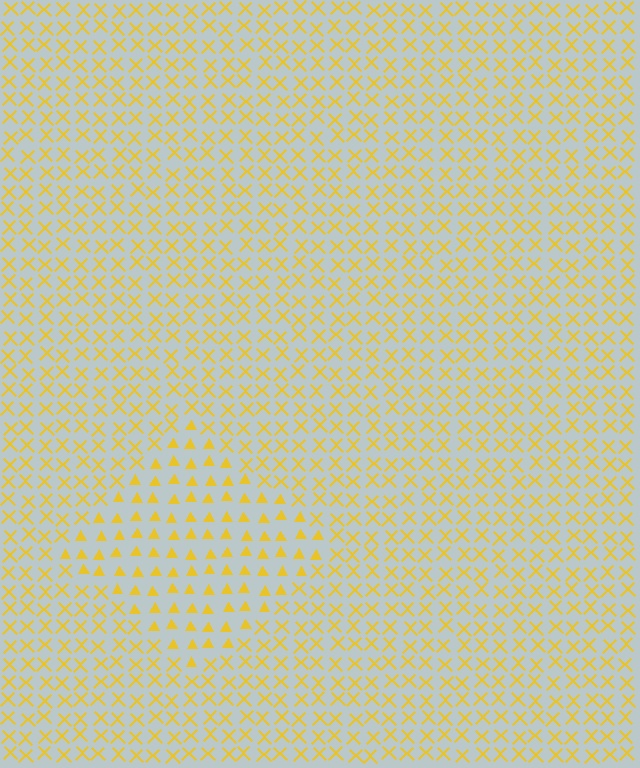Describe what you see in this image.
The image is filled with small yellow elements arranged in a uniform grid. A diamond-shaped region contains triangles, while the surrounding area contains X marks. The boundary is defined purely by the change in element shape.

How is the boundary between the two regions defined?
The boundary is defined by a change in element shape: triangles inside vs. X marks outside. All elements share the same color and spacing.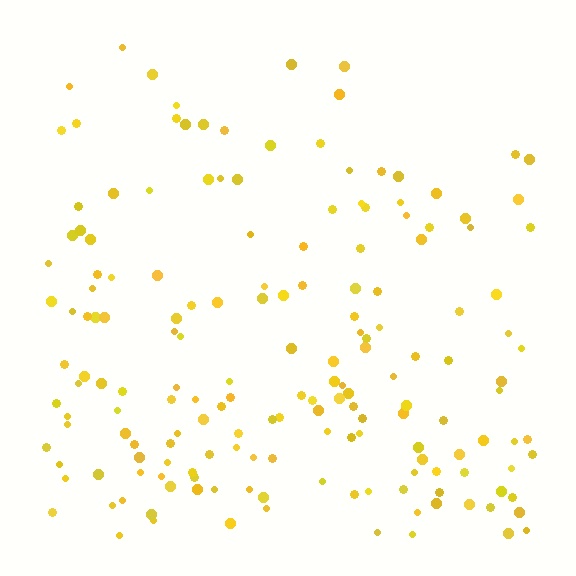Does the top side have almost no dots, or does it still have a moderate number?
Still a moderate number, just noticeably fewer than the bottom.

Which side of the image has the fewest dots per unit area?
The top.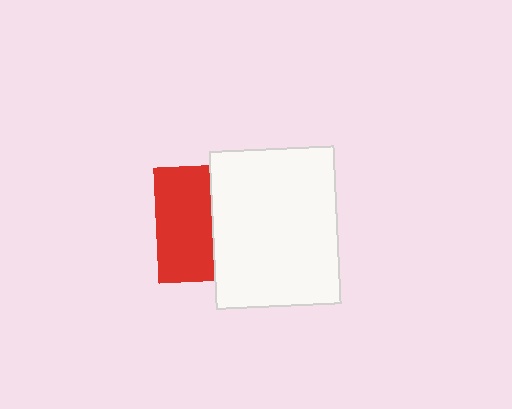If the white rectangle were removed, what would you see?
You would see the complete red square.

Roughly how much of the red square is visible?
About half of it is visible (roughly 49%).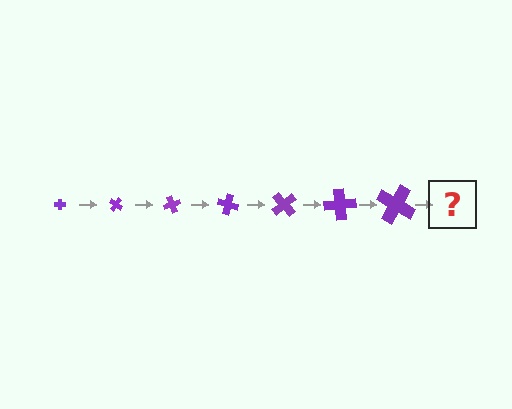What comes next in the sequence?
The next element should be a cross, larger than the previous one and rotated 245 degrees from the start.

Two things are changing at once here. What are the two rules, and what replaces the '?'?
The two rules are that the cross grows larger each step and it rotates 35 degrees each step. The '?' should be a cross, larger than the previous one and rotated 245 degrees from the start.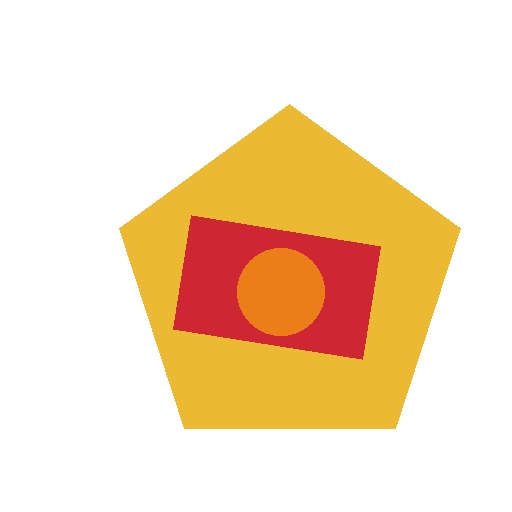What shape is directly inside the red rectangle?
The orange circle.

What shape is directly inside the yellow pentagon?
The red rectangle.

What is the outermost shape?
The yellow pentagon.